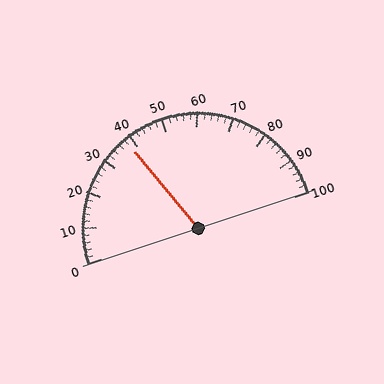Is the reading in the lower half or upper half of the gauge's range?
The reading is in the lower half of the range (0 to 100).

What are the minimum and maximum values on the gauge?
The gauge ranges from 0 to 100.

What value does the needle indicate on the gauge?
The needle indicates approximately 38.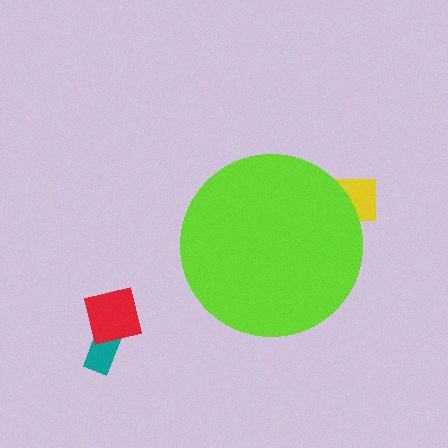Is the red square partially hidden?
No, the red square is fully visible.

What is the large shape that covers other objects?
A lime circle.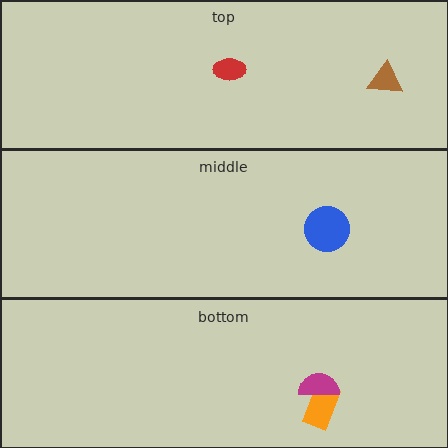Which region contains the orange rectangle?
The bottom region.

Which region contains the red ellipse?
The top region.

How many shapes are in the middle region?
1.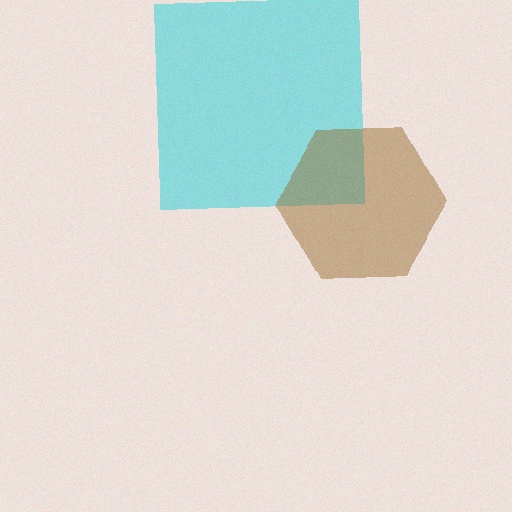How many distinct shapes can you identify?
There are 2 distinct shapes: a cyan square, a brown hexagon.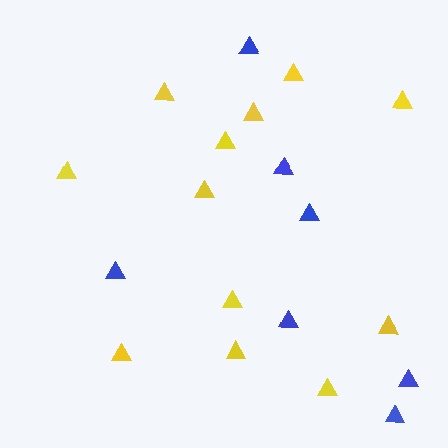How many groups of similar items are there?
There are 2 groups: one group of yellow triangles (12) and one group of blue triangles (7).